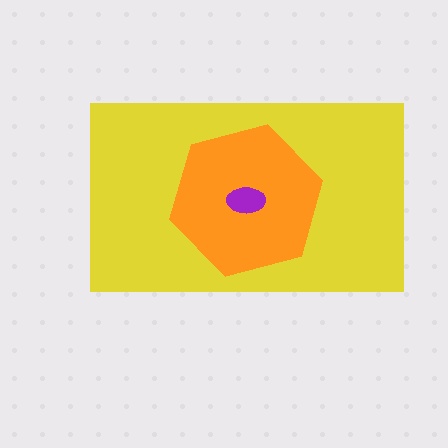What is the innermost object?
The purple ellipse.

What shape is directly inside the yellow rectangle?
The orange hexagon.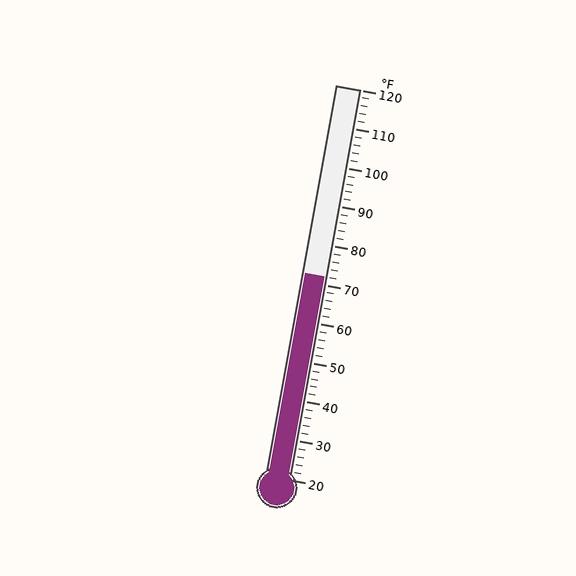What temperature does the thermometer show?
The thermometer shows approximately 72°F.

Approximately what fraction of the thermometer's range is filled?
The thermometer is filled to approximately 50% of its range.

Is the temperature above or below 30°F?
The temperature is above 30°F.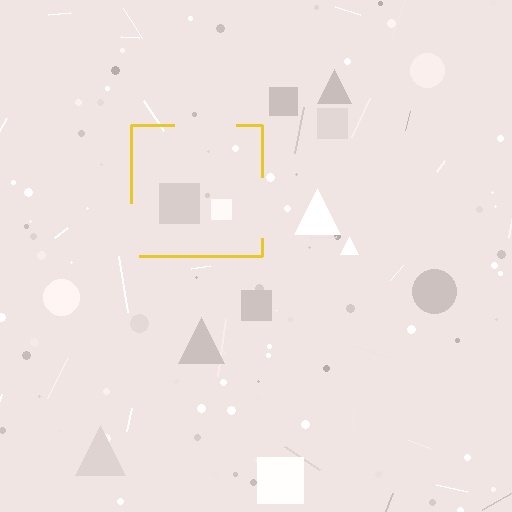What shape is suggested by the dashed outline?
The dashed outline suggests a square.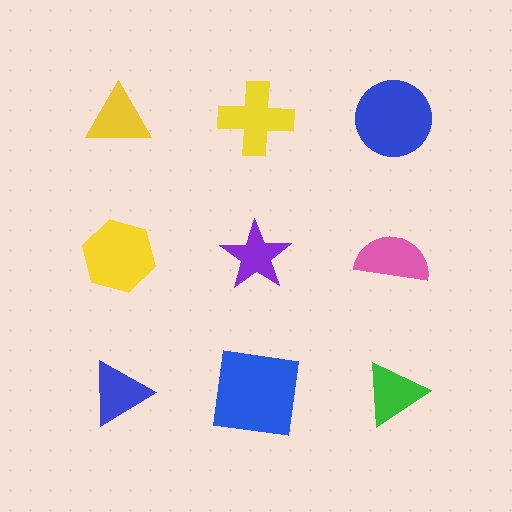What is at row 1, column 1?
A yellow triangle.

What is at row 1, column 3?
A blue circle.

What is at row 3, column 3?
A green triangle.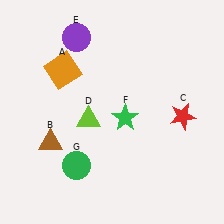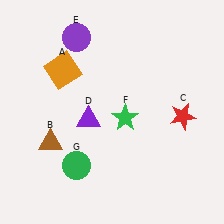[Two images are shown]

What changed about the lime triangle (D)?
In Image 1, D is lime. In Image 2, it changed to purple.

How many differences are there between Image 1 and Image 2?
There is 1 difference between the two images.